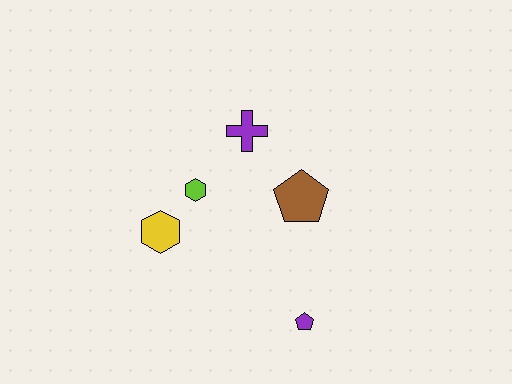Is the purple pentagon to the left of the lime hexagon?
No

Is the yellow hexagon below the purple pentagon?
No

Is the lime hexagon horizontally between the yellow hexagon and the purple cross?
Yes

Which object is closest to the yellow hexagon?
The lime hexagon is closest to the yellow hexagon.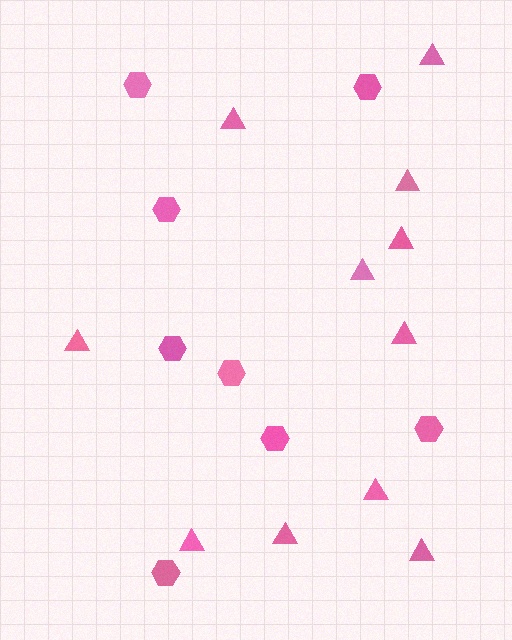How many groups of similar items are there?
There are 2 groups: one group of triangles (11) and one group of hexagons (8).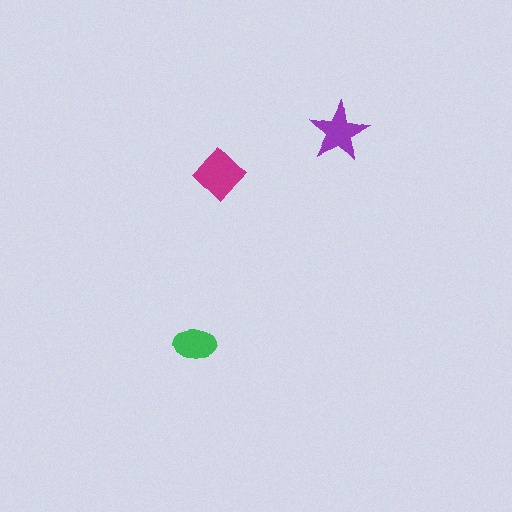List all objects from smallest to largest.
The green ellipse, the purple star, the magenta diamond.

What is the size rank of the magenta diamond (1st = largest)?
1st.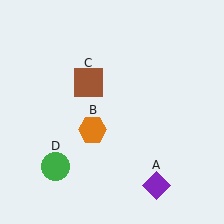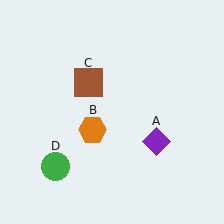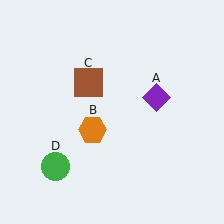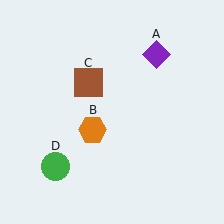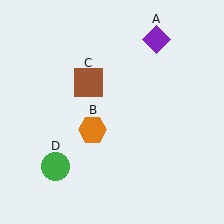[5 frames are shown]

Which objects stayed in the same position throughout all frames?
Orange hexagon (object B) and brown square (object C) and green circle (object D) remained stationary.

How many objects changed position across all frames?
1 object changed position: purple diamond (object A).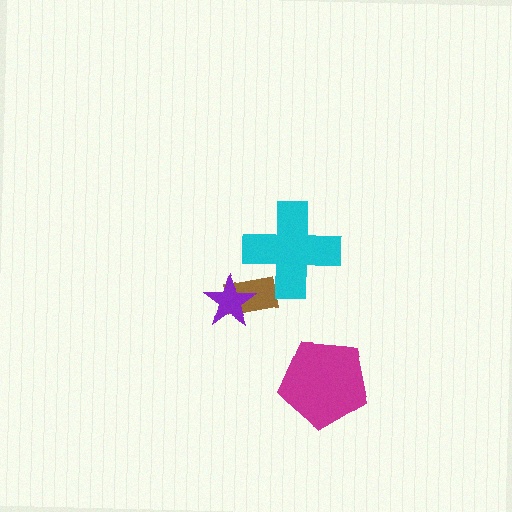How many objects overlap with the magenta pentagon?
0 objects overlap with the magenta pentagon.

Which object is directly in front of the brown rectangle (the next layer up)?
The cyan cross is directly in front of the brown rectangle.